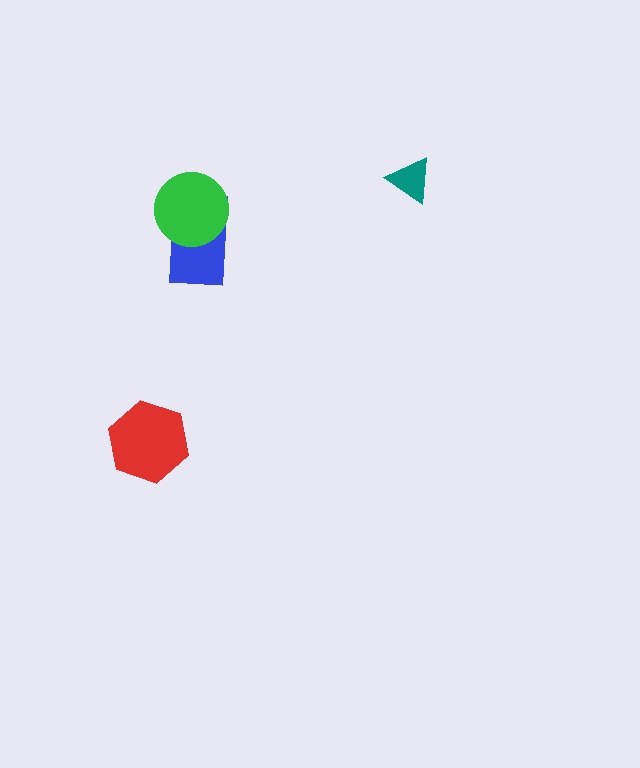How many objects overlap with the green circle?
1 object overlaps with the green circle.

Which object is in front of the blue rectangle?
The green circle is in front of the blue rectangle.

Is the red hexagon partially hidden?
No, no other shape covers it.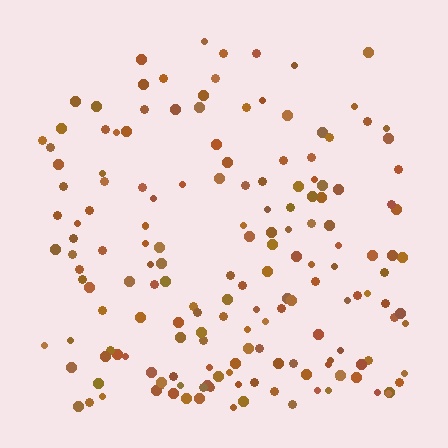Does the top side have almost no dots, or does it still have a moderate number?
Still a moderate number, just noticeably fewer than the bottom.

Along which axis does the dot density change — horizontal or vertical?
Vertical.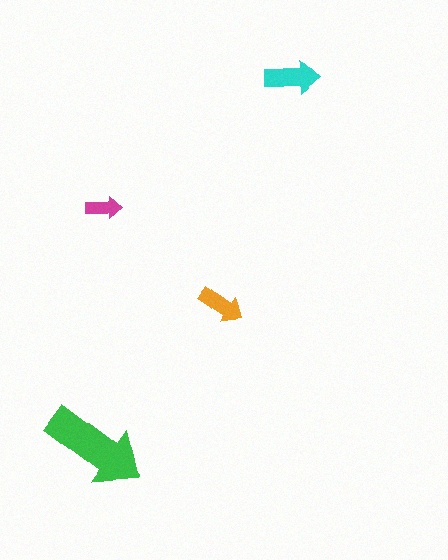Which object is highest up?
The cyan arrow is topmost.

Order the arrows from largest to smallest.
the green one, the cyan one, the orange one, the magenta one.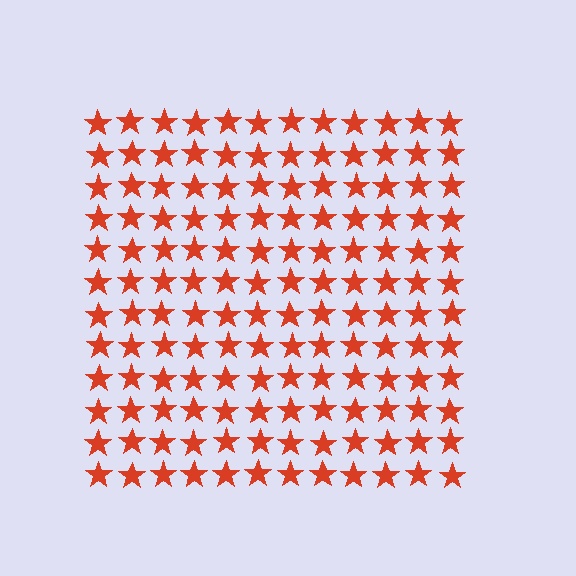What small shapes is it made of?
It is made of small stars.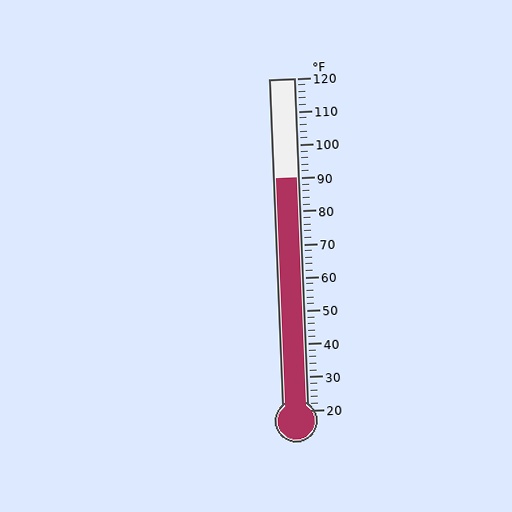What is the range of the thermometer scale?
The thermometer scale ranges from 20°F to 120°F.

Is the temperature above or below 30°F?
The temperature is above 30°F.